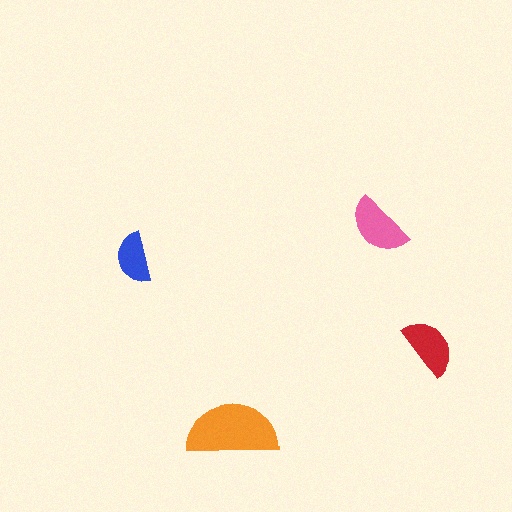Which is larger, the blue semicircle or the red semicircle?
The red one.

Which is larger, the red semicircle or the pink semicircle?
The pink one.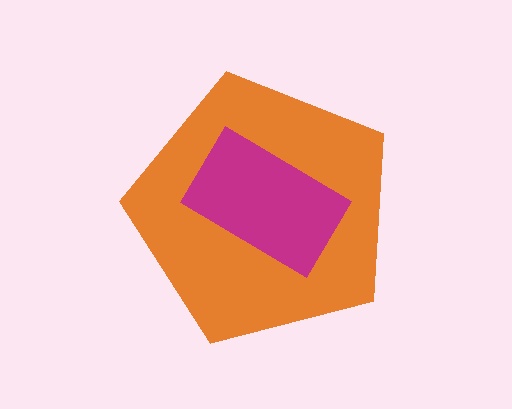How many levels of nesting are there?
2.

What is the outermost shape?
The orange pentagon.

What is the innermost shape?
The magenta rectangle.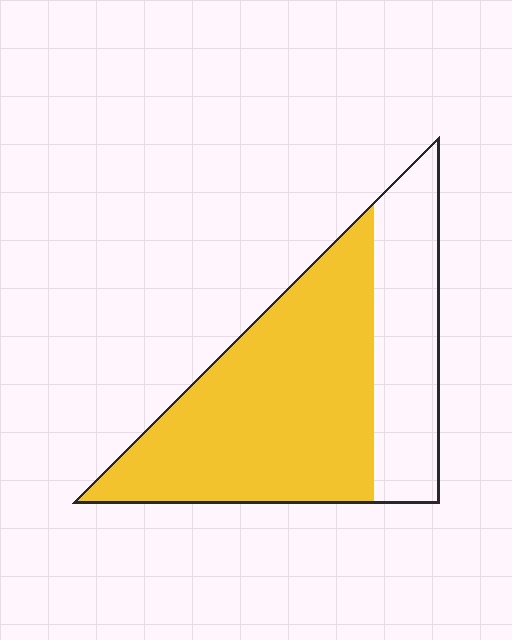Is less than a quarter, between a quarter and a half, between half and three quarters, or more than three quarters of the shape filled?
Between half and three quarters.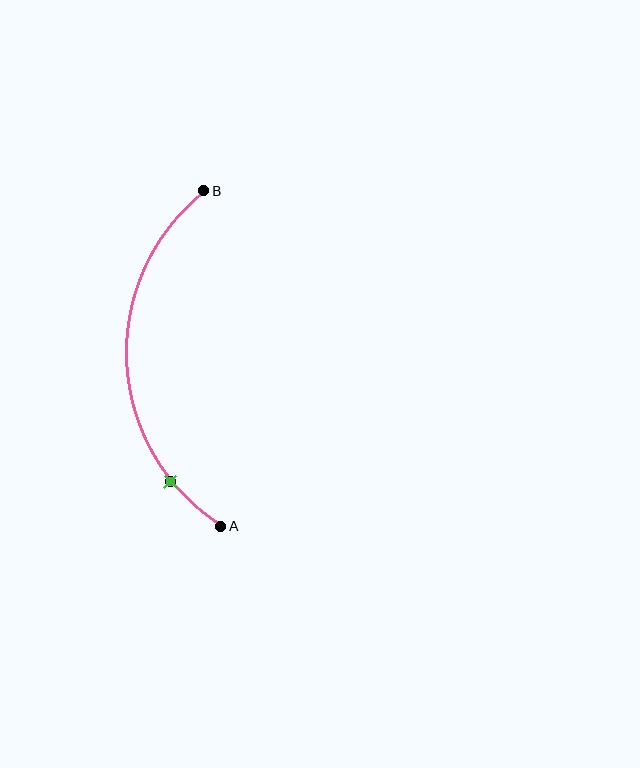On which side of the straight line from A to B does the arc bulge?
The arc bulges to the left of the straight line connecting A and B.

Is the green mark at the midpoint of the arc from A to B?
No. The green mark lies on the arc but is closer to endpoint A. The arc midpoint would be at the point on the curve equidistant along the arc from both A and B.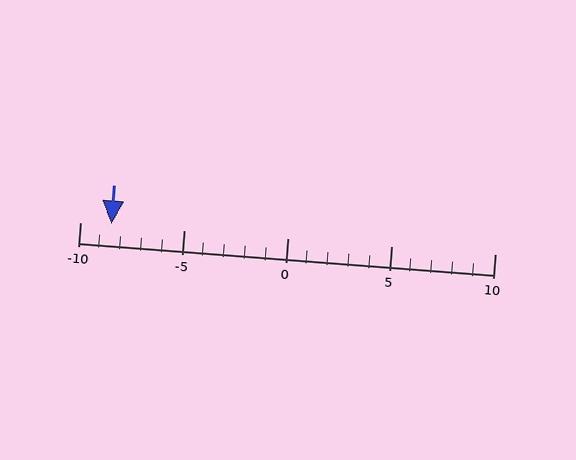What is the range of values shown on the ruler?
The ruler shows values from -10 to 10.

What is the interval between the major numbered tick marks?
The major tick marks are spaced 5 units apart.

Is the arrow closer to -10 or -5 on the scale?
The arrow is closer to -10.